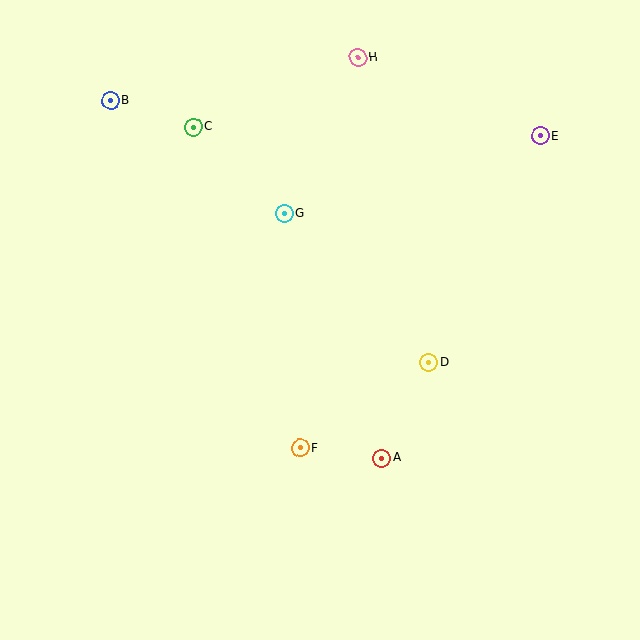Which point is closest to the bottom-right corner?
Point A is closest to the bottom-right corner.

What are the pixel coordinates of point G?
Point G is at (284, 213).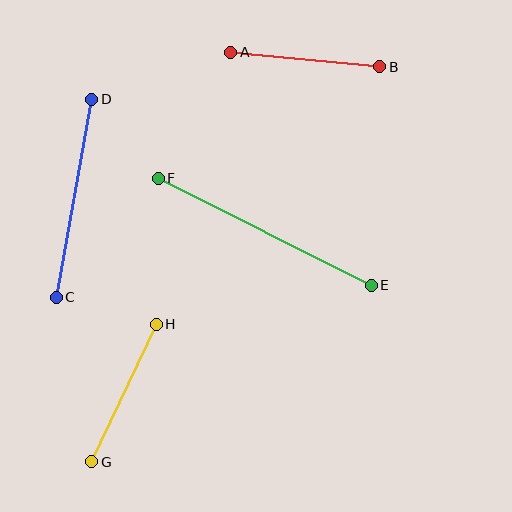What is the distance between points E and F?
The distance is approximately 238 pixels.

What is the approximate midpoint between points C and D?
The midpoint is at approximately (74, 198) pixels.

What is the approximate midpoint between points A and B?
The midpoint is at approximately (305, 60) pixels.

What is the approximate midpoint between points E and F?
The midpoint is at approximately (265, 232) pixels.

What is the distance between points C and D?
The distance is approximately 201 pixels.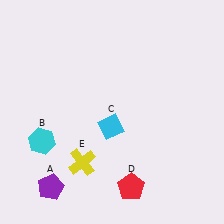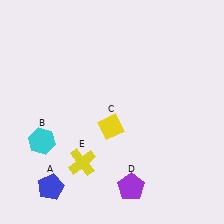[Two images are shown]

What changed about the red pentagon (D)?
In Image 1, D is red. In Image 2, it changed to purple.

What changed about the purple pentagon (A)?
In Image 1, A is purple. In Image 2, it changed to blue.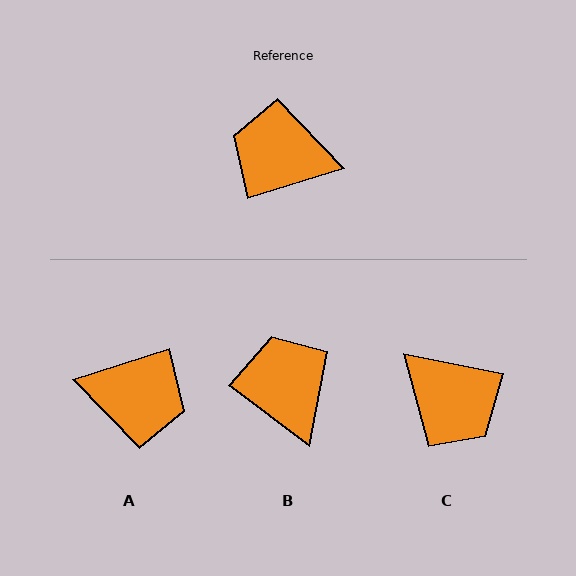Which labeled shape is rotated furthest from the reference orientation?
A, about 180 degrees away.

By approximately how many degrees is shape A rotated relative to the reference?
Approximately 180 degrees clockwise.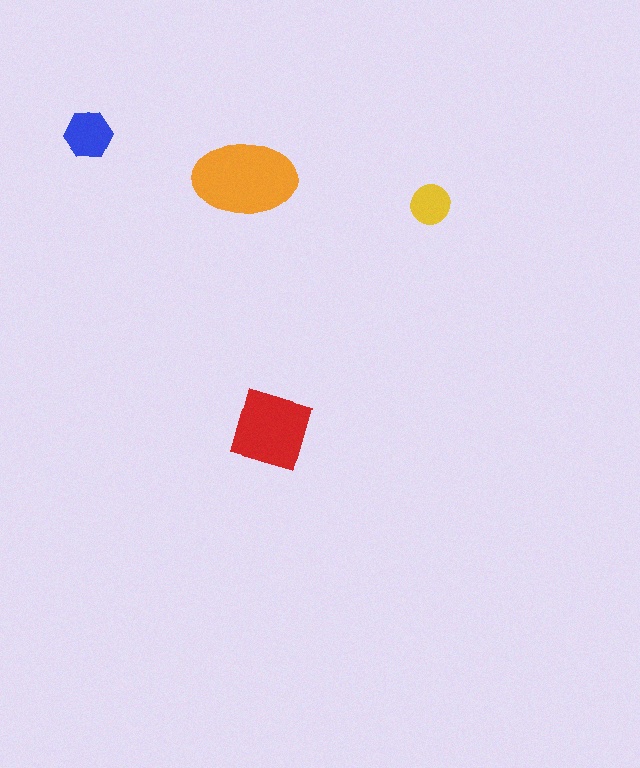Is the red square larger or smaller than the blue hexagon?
Larger.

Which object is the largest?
The orange ellipse.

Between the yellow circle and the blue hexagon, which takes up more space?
The blue hexagon.